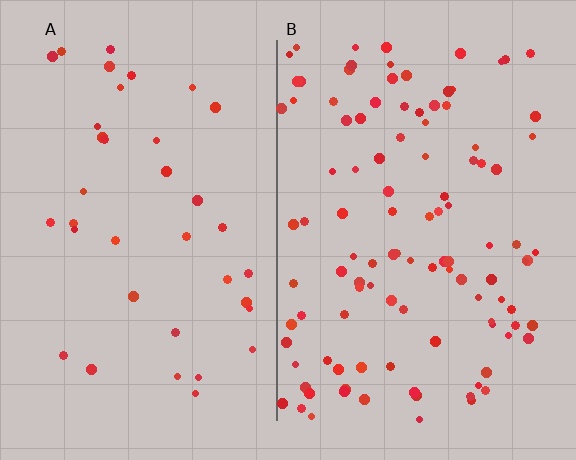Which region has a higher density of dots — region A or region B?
B (the right).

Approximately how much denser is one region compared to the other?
Approximately 2.9× — region B over region A.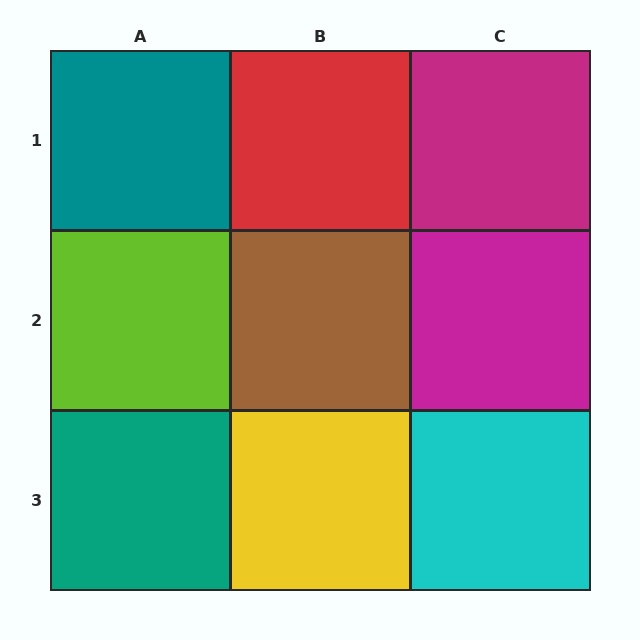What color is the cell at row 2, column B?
Brown.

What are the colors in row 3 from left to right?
Teal, yellow, cyan.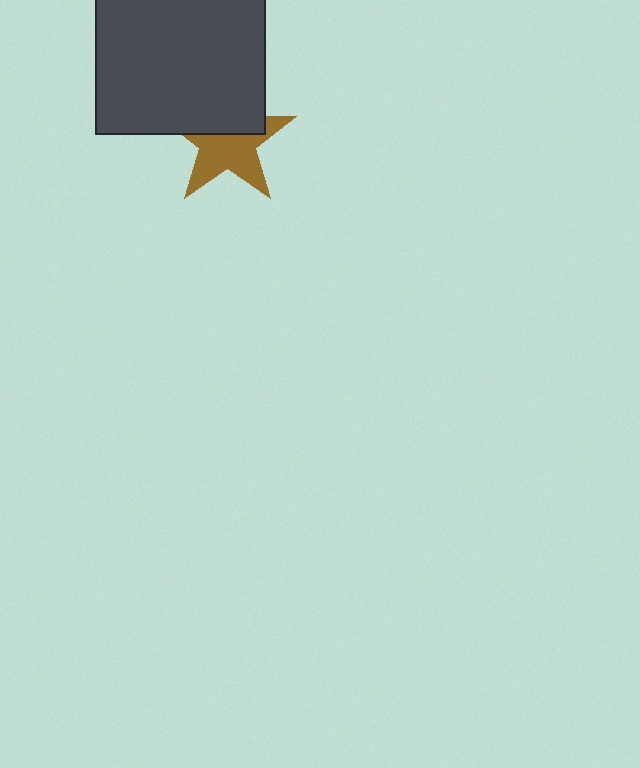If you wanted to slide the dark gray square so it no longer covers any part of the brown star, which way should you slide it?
Slide it up — that is the most direct way to separate the two shapes.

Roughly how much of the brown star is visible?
About half of it is visible (roughly 57%).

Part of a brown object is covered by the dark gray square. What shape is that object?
It is a star.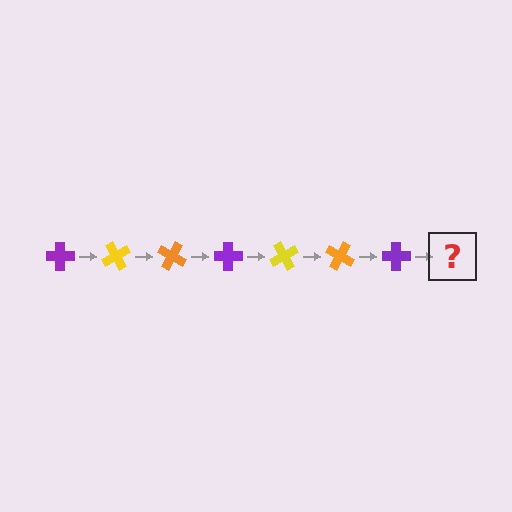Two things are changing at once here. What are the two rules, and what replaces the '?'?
The two rules are that it rotates 60 degrees each step and the color cycles through purple, yellow, and orange. The '?' should be a yellow cross, rotated 420 degrees from the start.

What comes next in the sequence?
The next element should be a yellow cross, rotated 420 degrees from the start.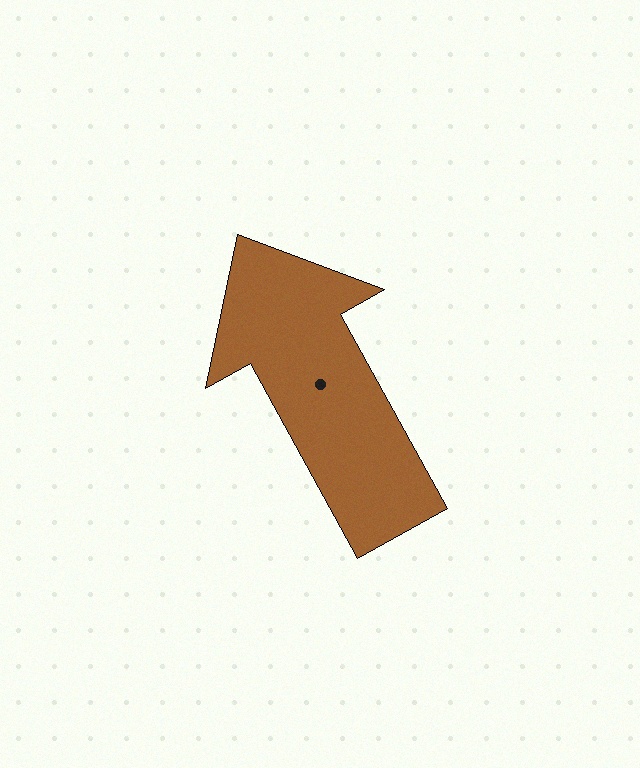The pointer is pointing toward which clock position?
Roughly 11 o'clock.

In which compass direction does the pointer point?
Northwest.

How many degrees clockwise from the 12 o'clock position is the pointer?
Approximately 331 degrees.